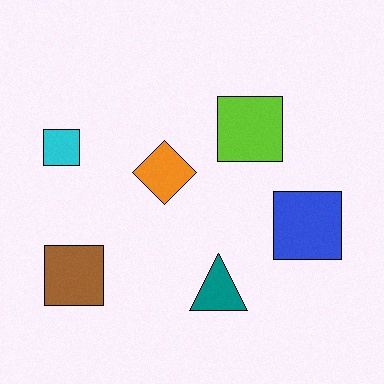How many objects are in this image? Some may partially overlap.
There are 6 objects.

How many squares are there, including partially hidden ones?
There are 4 squares.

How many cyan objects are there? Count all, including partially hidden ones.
There is 1 cyan object.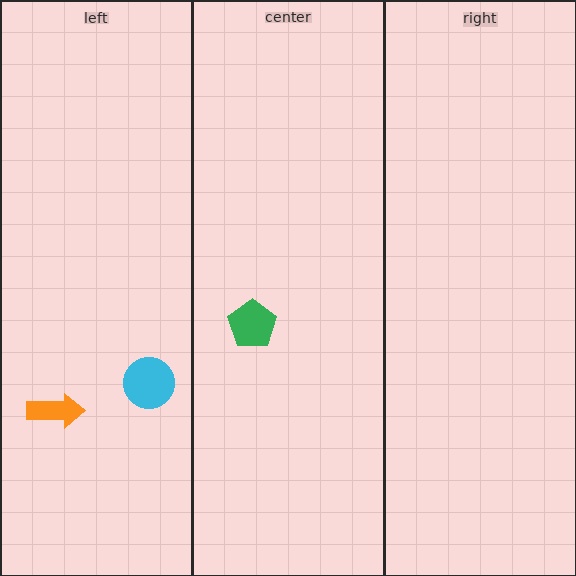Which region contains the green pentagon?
The center region.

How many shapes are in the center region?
1.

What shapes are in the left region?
The cyan circle, the orange arrow.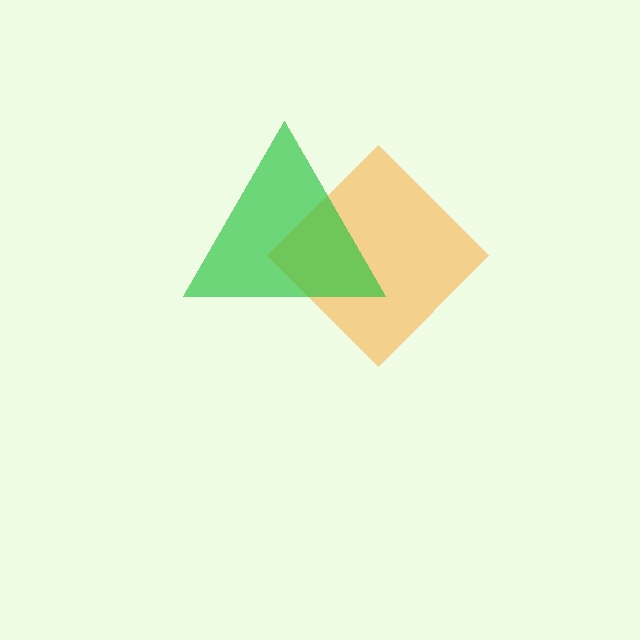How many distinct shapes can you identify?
There are 2 distinct shapes: an orange diamond, a green triangle.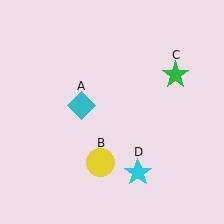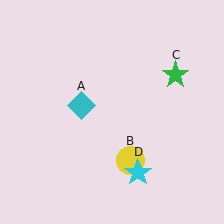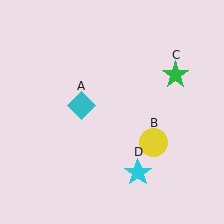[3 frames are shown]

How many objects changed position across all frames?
1 object changed position: yellow circle (object B).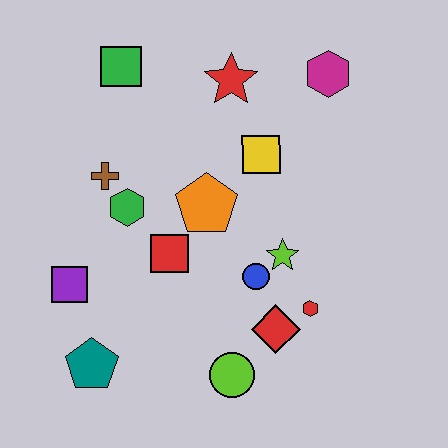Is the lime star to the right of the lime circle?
Yes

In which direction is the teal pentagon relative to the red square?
The teal pentagon is below the red square.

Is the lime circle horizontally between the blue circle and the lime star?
No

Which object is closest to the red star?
The yellow square is closest to the red star.